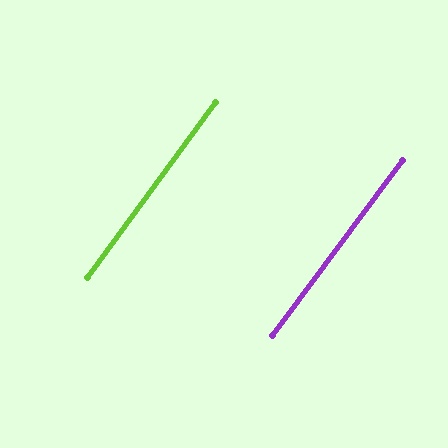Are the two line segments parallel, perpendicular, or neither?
Parallel — their directions differ by only 0.4°.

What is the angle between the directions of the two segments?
Approximately 0 degrees.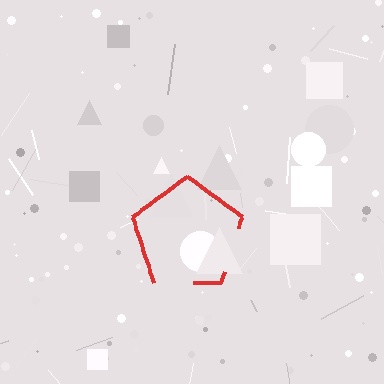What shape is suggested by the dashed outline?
The dashed outline suggests a pentagon.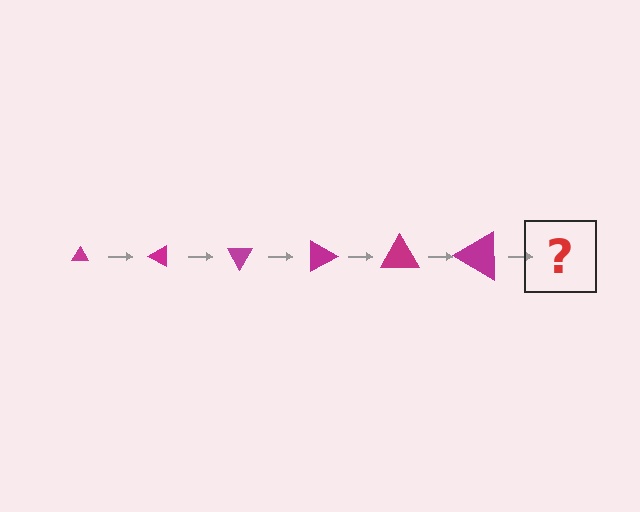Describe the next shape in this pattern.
It should be a triangle, larger than the previous one and rotated 180 degrees from the start.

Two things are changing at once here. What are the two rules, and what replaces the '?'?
The two rules are that the triangle grows larger each step and it rotates 30 degrees each step. The '?' should be a triangle, larger than the previous one and rotated 180 degrees from the start.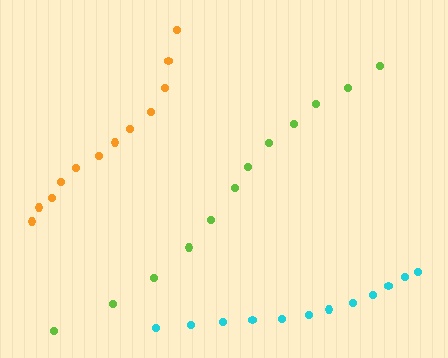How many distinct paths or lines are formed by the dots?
There are 3 distinct paths.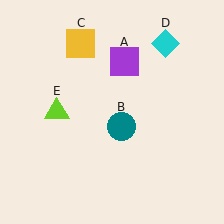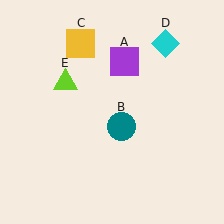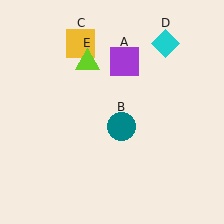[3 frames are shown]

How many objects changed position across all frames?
1 object changed position: lime triangle (object E).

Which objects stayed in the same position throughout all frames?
Purple square (object A) and teal circle (object B) and yellow square (object C) and cyan diamond (object D) remained stationary.